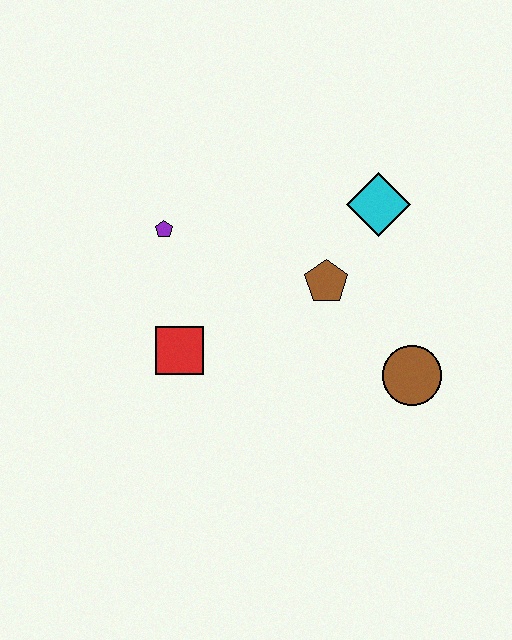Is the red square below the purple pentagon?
Yes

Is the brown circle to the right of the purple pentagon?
Yes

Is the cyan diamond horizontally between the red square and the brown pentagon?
No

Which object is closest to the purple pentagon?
The red square is closest to the purple pentagon.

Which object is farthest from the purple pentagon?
The brown circle is farthest from the purple pentagon.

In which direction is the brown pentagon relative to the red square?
The brown pentagon is to the right of the red square.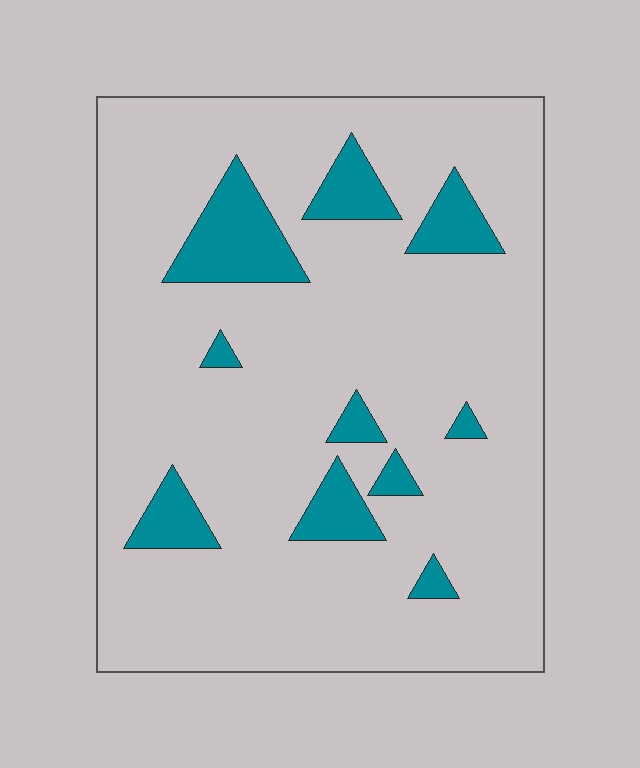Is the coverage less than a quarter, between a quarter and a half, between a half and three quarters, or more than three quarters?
Less than a quarter.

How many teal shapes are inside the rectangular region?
10.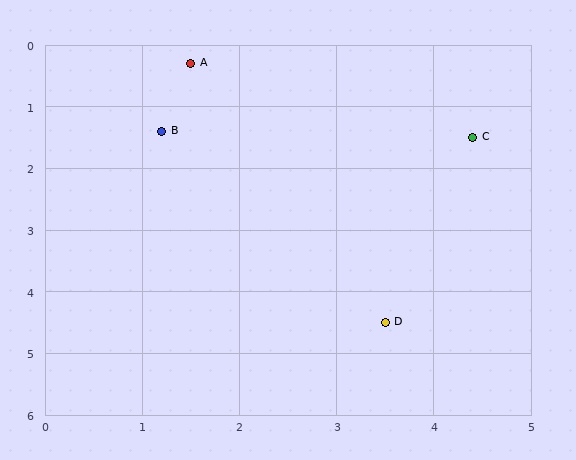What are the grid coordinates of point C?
Point C is at approximately (4.4, 1.5).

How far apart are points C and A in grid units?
Points C and A are about 3.1 grid units apart.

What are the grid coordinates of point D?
Point D is at approximately (3.5, 4.5).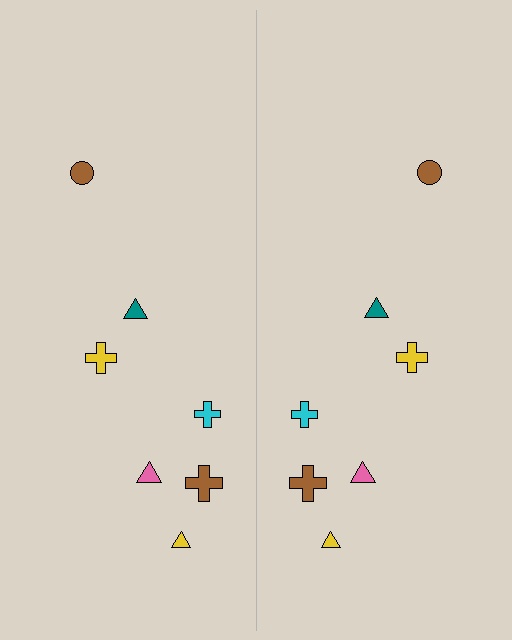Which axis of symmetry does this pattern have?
The pattern has a vertical axis of symmetry running through the center of the image.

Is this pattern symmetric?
Yes, this pattern has bilateral (reflection) symmetry.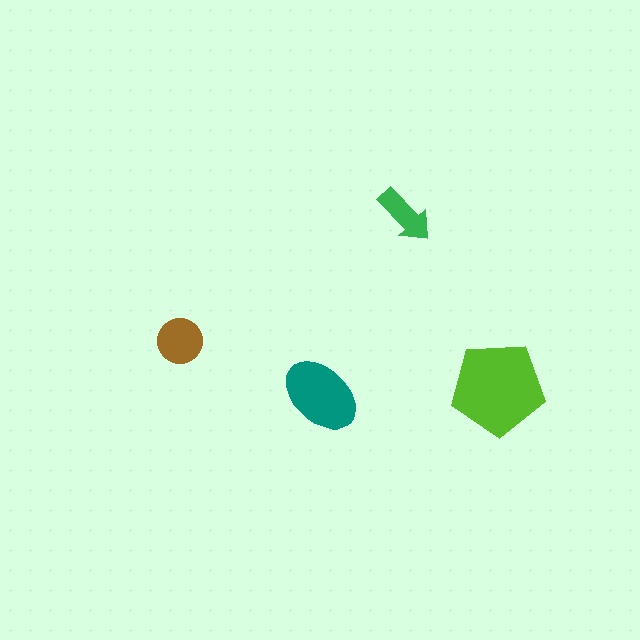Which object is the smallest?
The green arrow.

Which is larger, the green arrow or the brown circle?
The brown circle.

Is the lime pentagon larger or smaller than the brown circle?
Larger.